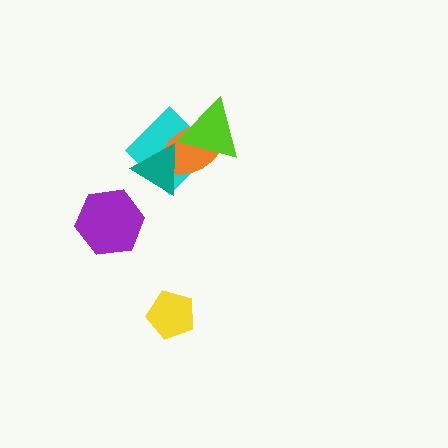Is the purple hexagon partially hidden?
No, no other shape covers it.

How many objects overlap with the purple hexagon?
0 objects overlap with the purple hexagon.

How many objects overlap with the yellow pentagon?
0 objects overlap with the yellow pentagon.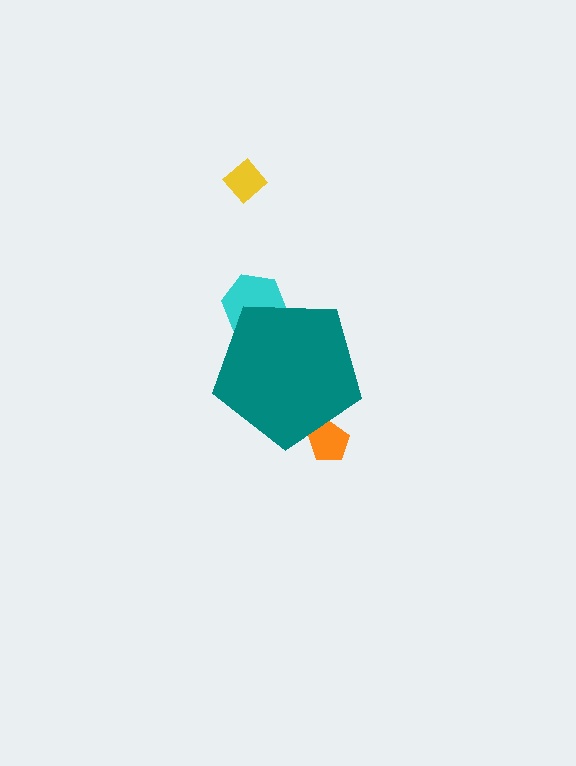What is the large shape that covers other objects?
A teal pentagon.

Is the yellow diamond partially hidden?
No, the yellow diamond is fully visible.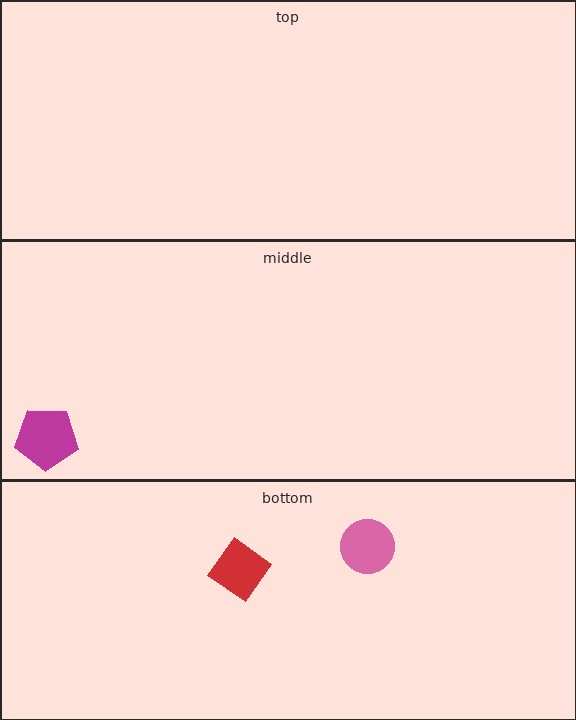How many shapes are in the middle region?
1.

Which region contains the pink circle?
The bottom region.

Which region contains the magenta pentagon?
The middle region.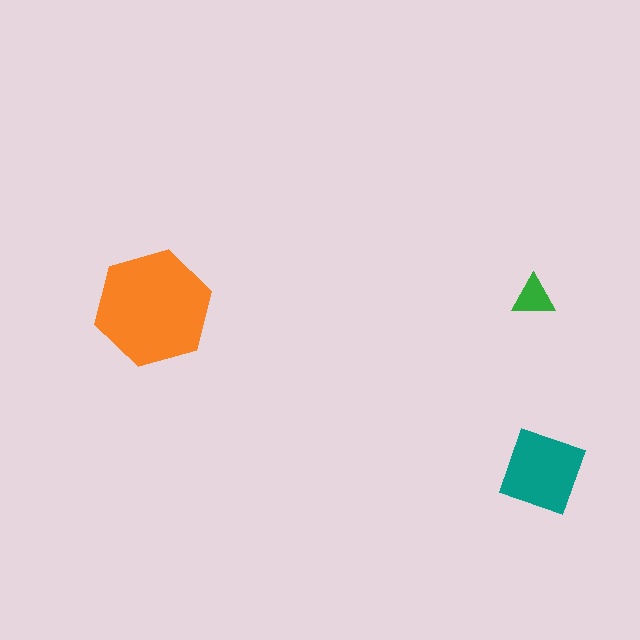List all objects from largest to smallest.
The orange hexagon, the teal square, the green triangle.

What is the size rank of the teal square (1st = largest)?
2nd.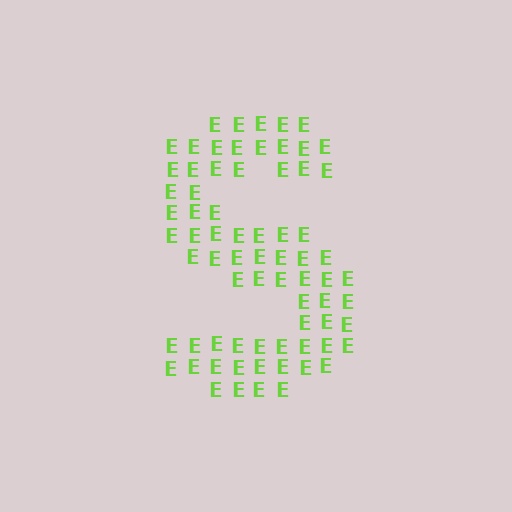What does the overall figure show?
The overall figure shows the letter S.